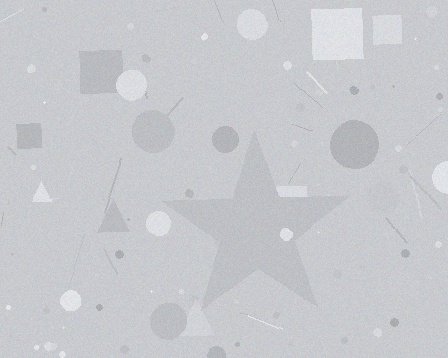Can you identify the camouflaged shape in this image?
The camouflaged shape is a star.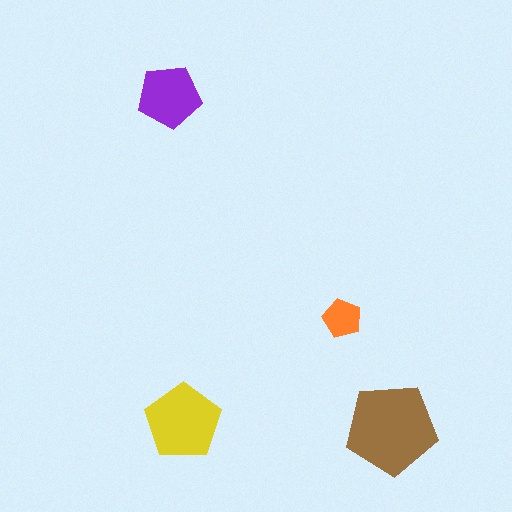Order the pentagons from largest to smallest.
the brown one, the yellow one, the purple one, the orange one.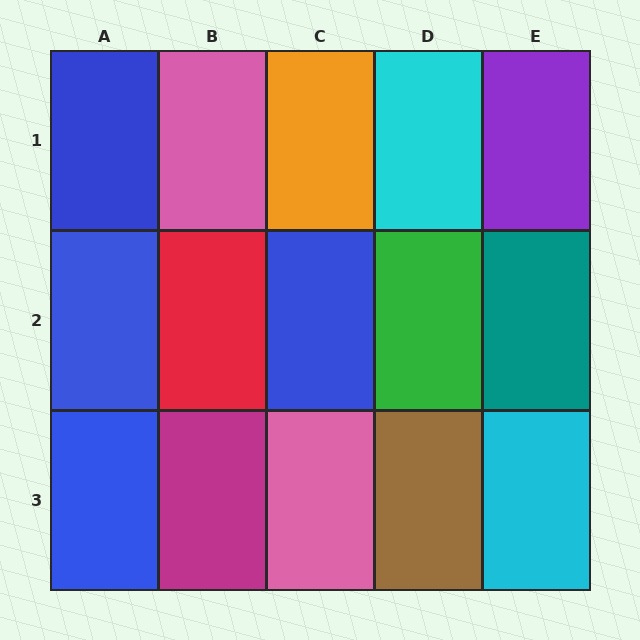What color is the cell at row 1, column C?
Orange.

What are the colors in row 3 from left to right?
Blue, magenta, pink, brown, cyan.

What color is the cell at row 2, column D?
Green.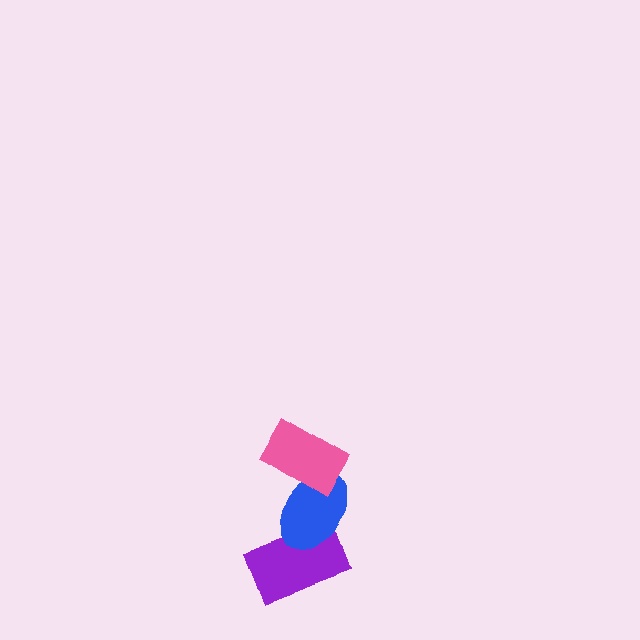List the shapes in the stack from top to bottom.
From top to bottom: the pink rectangle, the blue ellipse, the purple rectangle.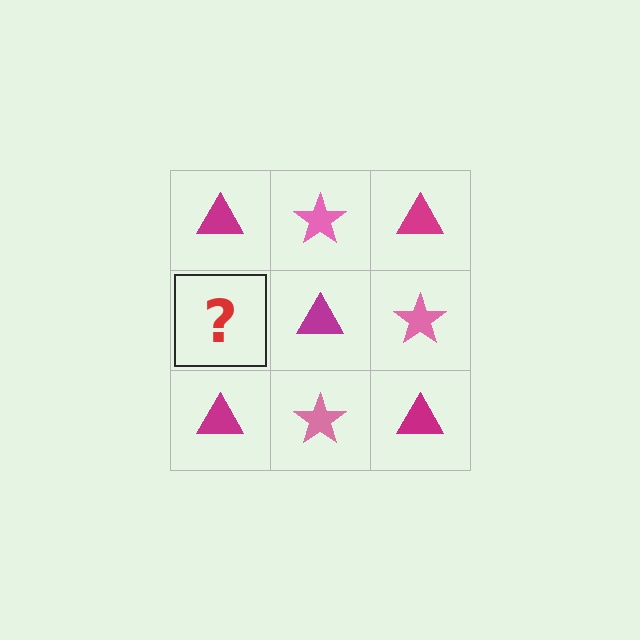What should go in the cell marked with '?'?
The missing cell should contain a pink star.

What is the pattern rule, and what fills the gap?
The rule is that it alternates magenta triangle and pink star in a checkerboard pattern. The gap should be filled with a pink star.